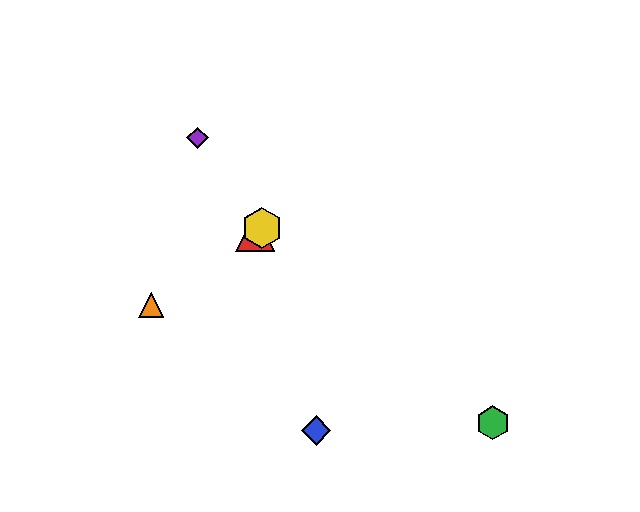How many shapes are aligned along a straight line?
3 shapes (the red triangle, the yellow hexagon, the orange triangle) are aligned along a straight line.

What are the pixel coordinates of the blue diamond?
The blue diamond is at (316, 430).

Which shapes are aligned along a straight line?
The red triangle, the yellow hexagon, the orange triangle are aligned along a straight line.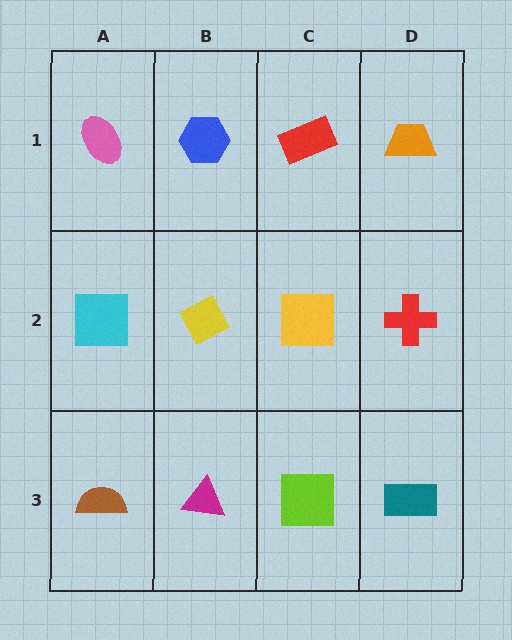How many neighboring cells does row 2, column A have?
3.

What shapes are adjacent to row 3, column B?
A yellow diamond (row 2, column B), a brown semicircle (row 3, column A), a lime square (row 3, column C).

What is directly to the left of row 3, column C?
A magenta triangle.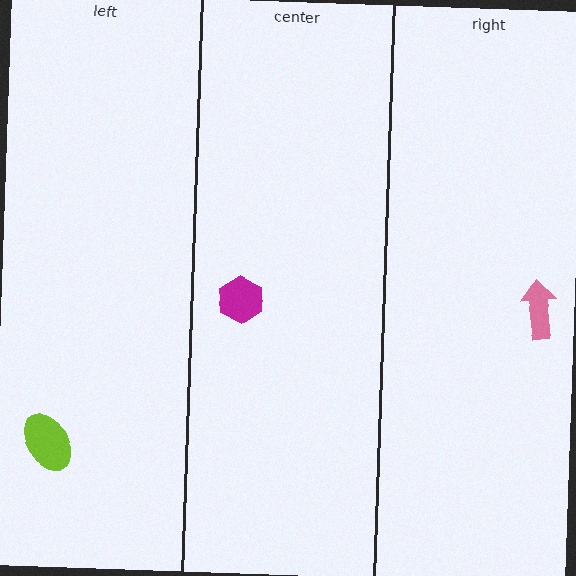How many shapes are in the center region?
1.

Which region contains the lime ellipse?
The left region.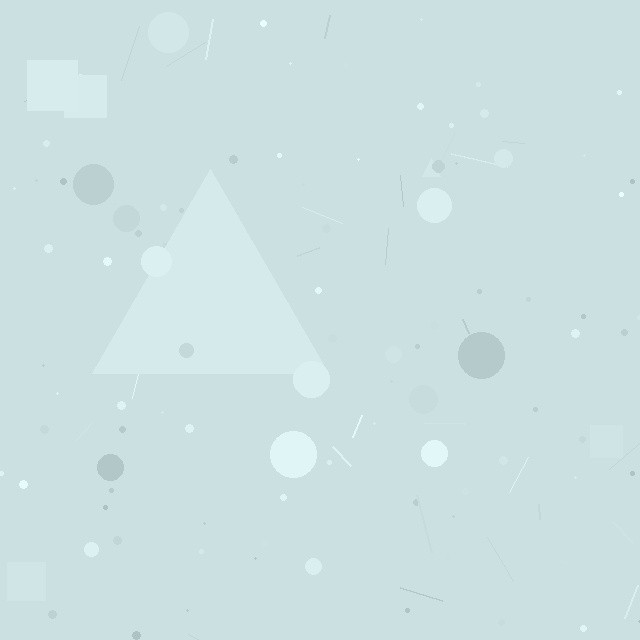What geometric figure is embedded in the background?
A triangle is embedded in the background.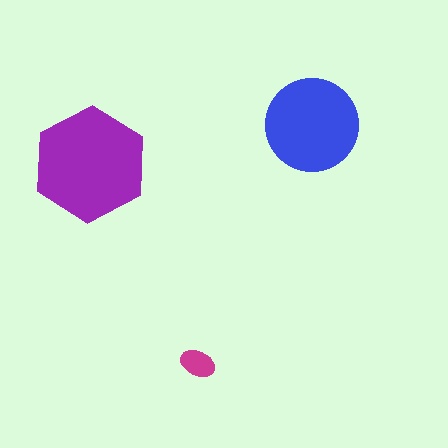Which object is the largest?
The purple hexagon.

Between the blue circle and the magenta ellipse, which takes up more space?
The blue circle.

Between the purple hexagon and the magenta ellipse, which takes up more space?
The purple hexagon.